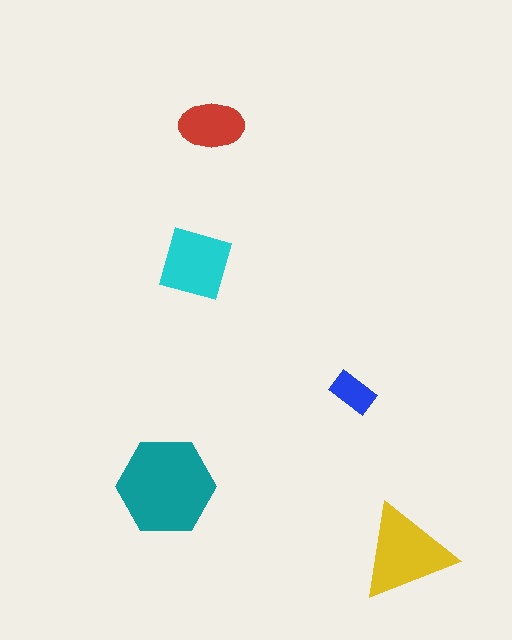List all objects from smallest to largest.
The blue rectangle, the red ellipse, the cyan square, the yellow triangle, the teal hexagon.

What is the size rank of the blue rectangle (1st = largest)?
5th.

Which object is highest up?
The red ellipse is topmost.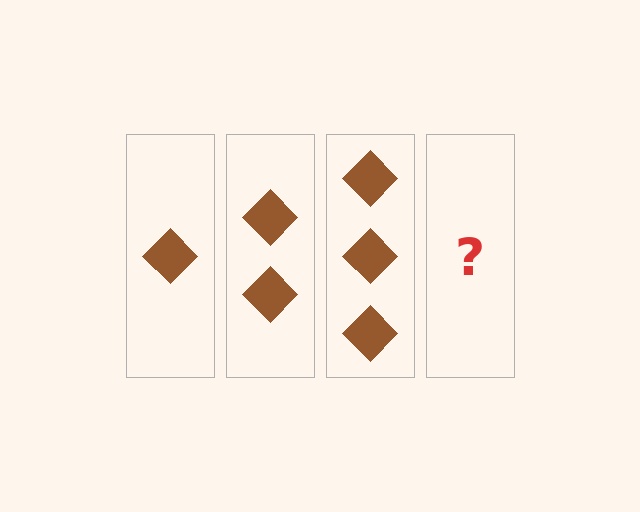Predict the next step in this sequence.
The next step is 4 diamonds.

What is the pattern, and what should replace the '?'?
The pattern is that each step adds one more diamond. The '?' should be 4 diamonds.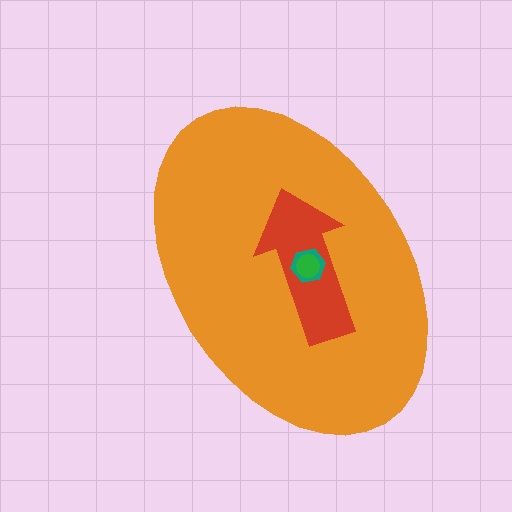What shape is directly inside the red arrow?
The teal hexagon.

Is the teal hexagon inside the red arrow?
Yes.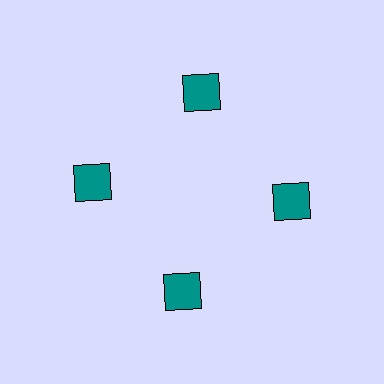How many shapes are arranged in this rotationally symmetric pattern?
There are 4 shapes, arranged in 4 groups of 1.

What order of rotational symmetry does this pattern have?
This pattern has 4-fold rotational symmetry.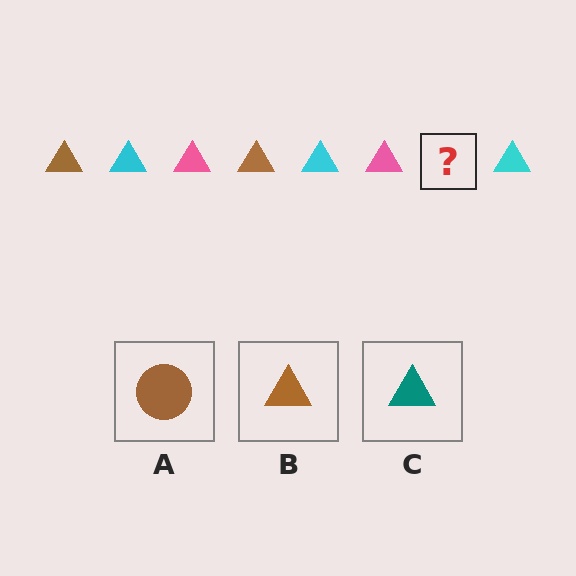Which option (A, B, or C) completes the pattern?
B.